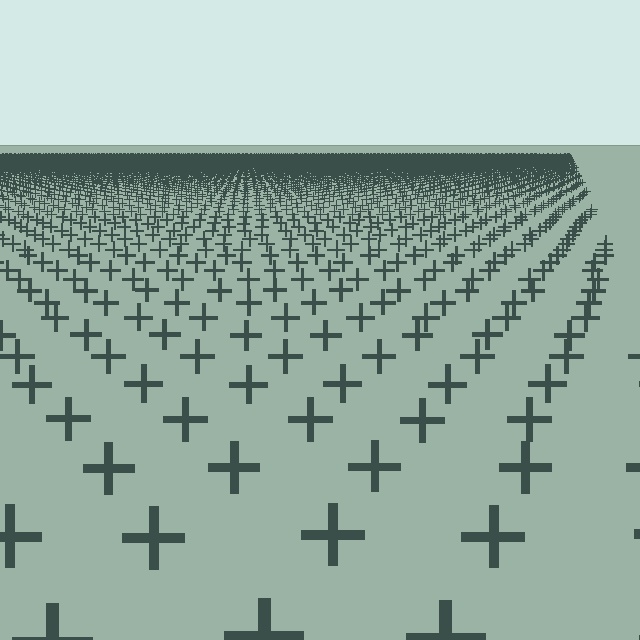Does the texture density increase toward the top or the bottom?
Density increases toward the top.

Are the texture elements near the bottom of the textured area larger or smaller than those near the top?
Larger. Near the bottom, elements are closer to the viewer and appear at a bigger on-screen size.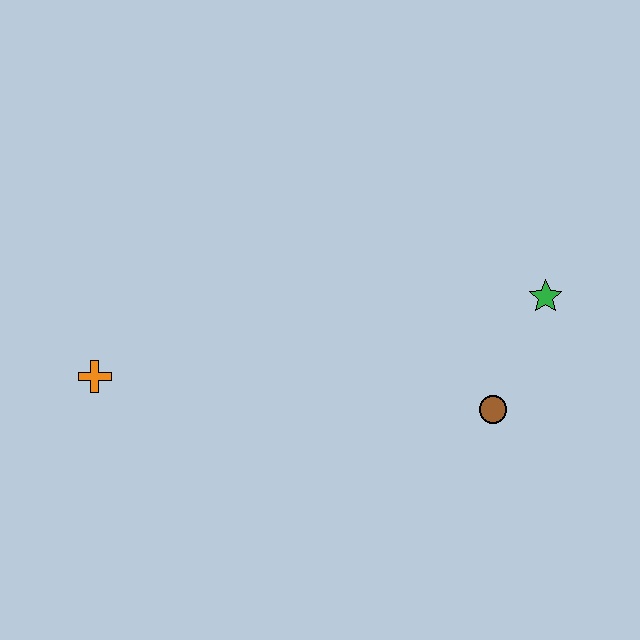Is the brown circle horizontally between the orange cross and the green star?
Yes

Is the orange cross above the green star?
No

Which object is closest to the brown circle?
The green star is closest to the brown circle.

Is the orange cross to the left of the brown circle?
Yes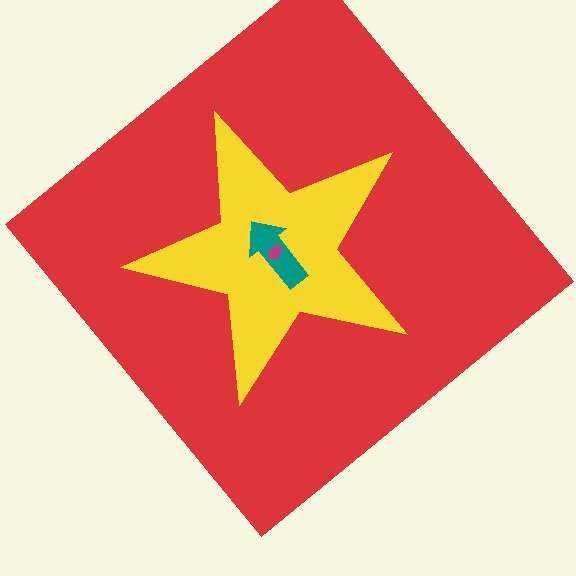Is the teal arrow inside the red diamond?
Yes.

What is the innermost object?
The magenta ellipse.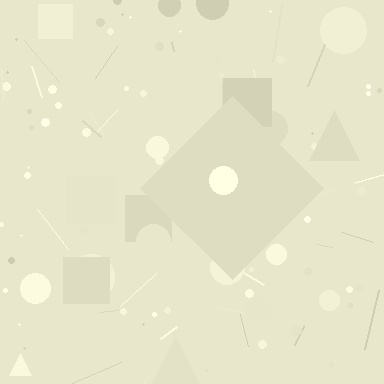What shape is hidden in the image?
A diamond is hidden in the image.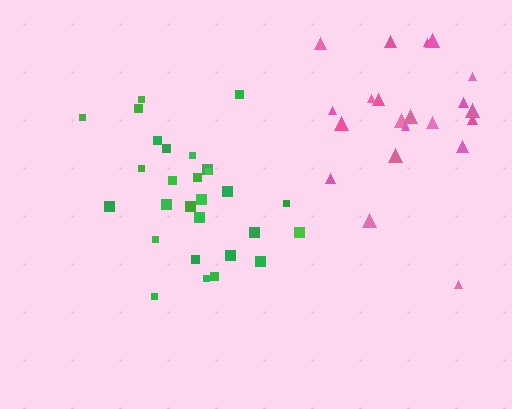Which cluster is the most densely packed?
Green.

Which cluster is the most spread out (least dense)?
Pink.